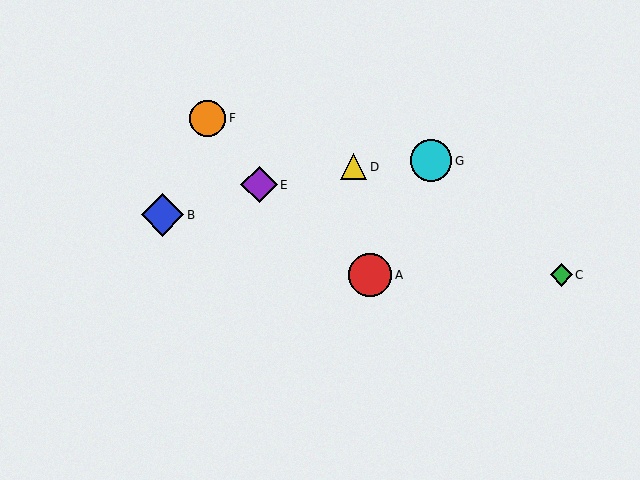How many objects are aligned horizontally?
2 objects (A, C) are aligned horizontally.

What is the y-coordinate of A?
Object A is at y≈275.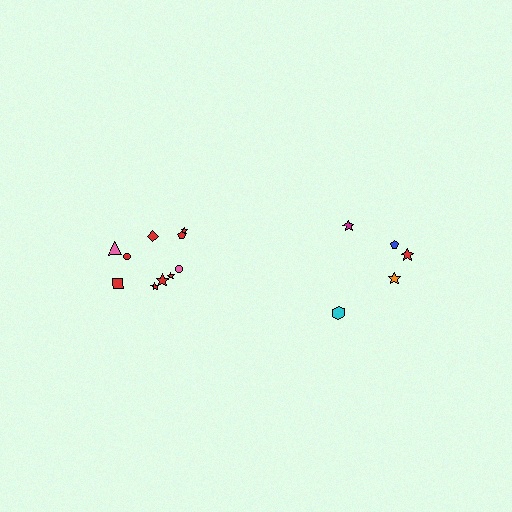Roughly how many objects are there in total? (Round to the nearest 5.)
Roughly 15 objects in total.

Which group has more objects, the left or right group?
The left group.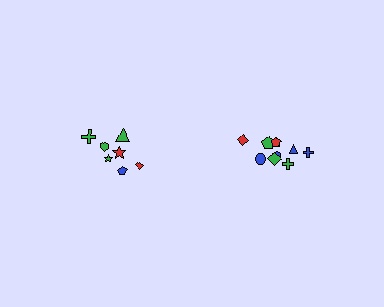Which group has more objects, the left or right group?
The right group.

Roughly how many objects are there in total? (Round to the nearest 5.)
Roughly 15 objects in total.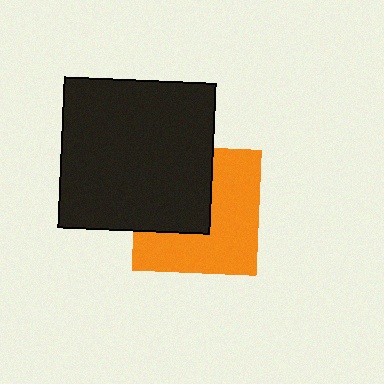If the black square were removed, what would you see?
You would see the complete orange square.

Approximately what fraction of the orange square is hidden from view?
Roughly 42% of the orange square is hidden behind the black square.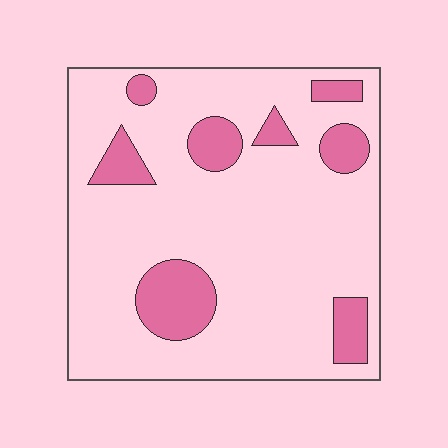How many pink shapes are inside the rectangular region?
8.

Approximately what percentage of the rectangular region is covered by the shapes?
Approximately 15%.